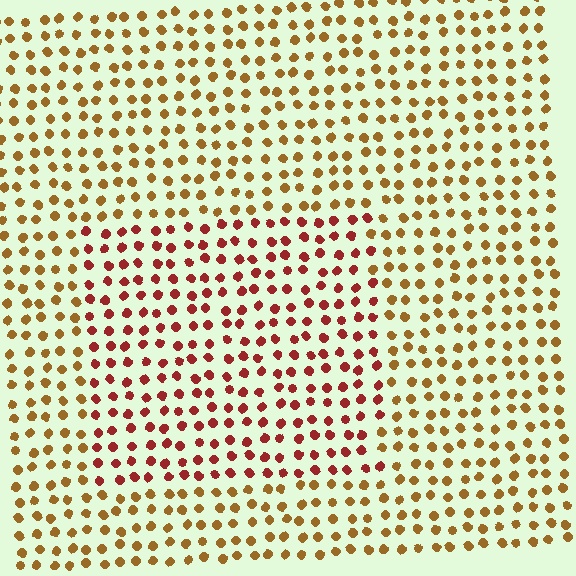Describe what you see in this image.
The image is filled with small brown elements in a uniform arrangement. A rectangle-shaped region is visible where the elements are tinted to a slightly different hue, forming a subtle color boundary.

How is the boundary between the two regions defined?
The boundary is defined purely by a slight shift in hue (about 38 degrees). Spacing, size, and orientation are identical on both sides.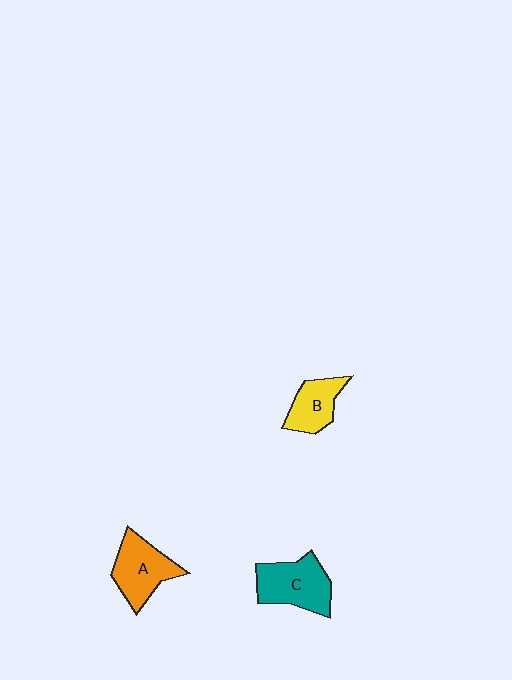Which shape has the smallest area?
Shape B (yellow).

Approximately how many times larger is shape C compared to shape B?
Approximately 1.5 times.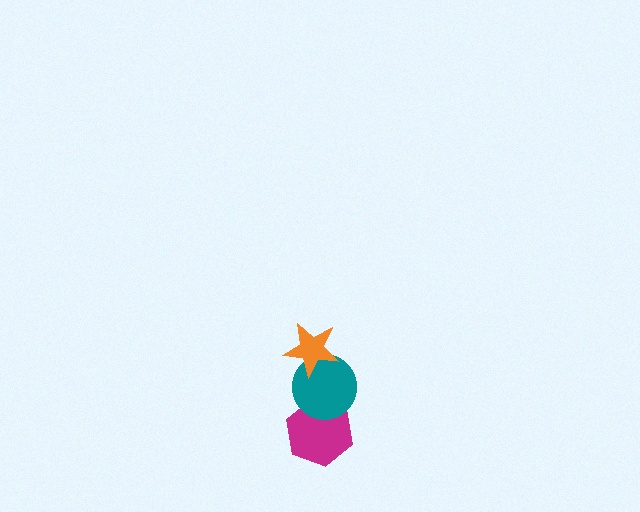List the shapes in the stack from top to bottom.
From top to bottom: the orange star, the teal circle, the magenta hexagon.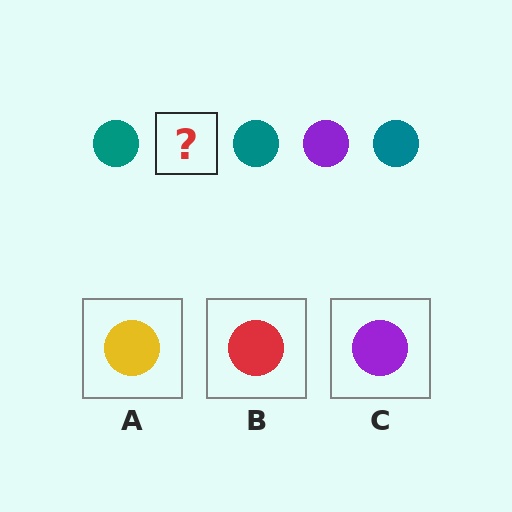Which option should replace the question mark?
Option C.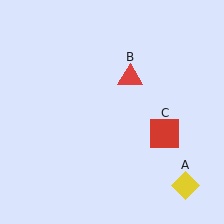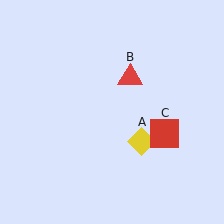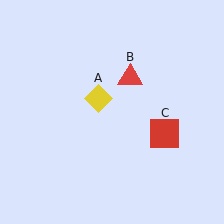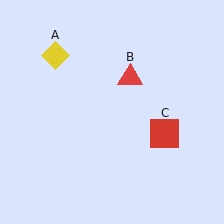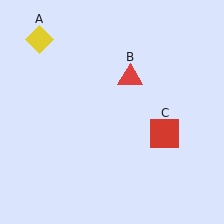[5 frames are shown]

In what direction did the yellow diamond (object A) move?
The yellow diamond (object A) moved up and to the left.